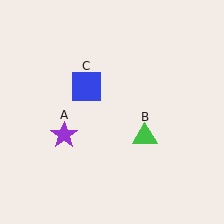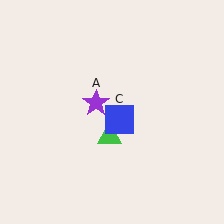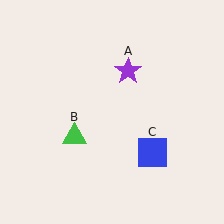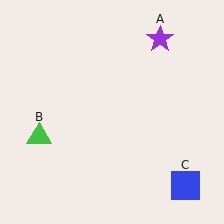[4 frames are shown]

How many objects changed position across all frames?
3 objects changed position: purple star (object A), green triangle (object B), blue square (object C).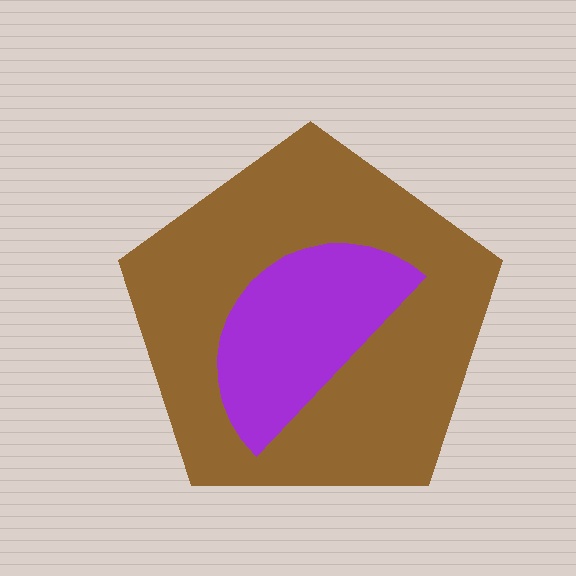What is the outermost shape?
The brown pentagon.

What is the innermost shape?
The purple semicircle.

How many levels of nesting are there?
2.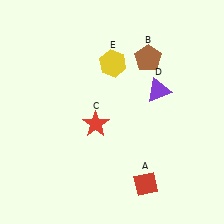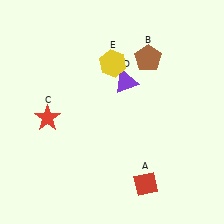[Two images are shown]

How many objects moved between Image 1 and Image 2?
2 objects moved between the two images.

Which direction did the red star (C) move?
The red star (C) moved left.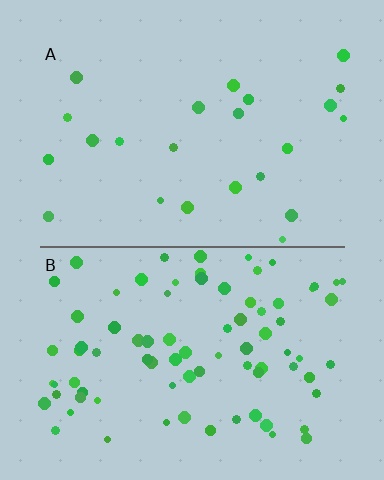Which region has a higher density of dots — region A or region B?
B (the bottom).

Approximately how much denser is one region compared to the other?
Approximately 3.5× — region B over region A.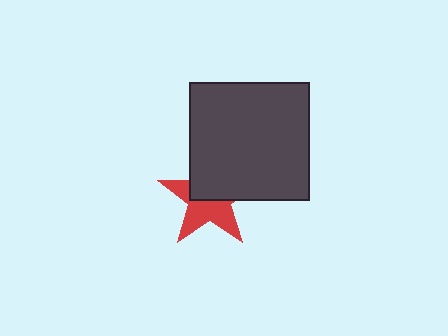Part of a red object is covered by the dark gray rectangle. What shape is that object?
It is a star.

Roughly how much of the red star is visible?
About half of it is visible (roughly 51%).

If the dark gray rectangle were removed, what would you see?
You would see the complete red star.